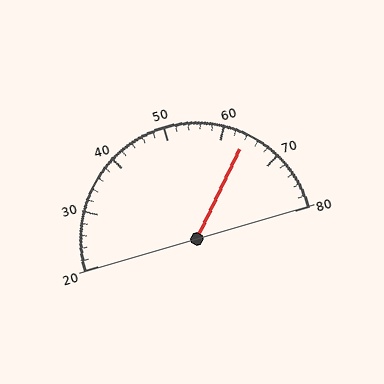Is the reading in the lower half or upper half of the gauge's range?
The reading is in the upper half of the range (20 to 80).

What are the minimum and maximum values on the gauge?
The gauge ranges from 20 to 80.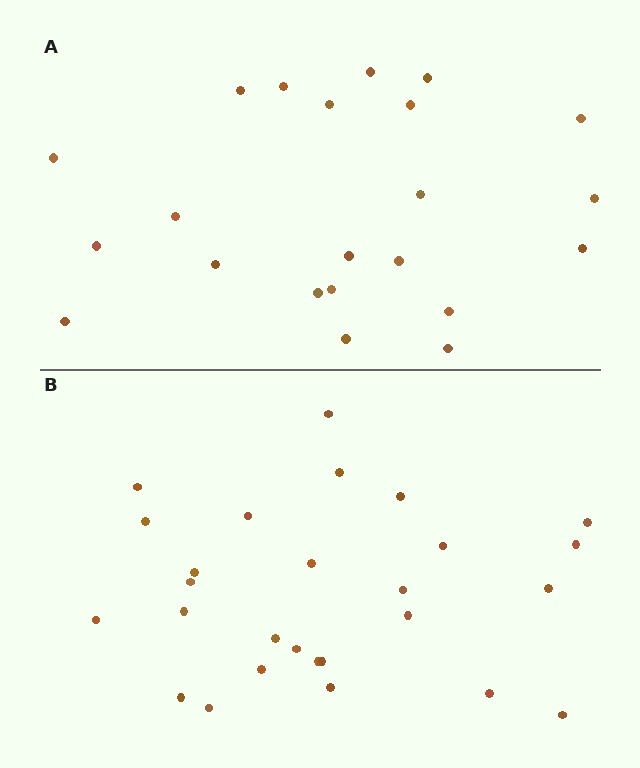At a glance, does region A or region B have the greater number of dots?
Region B (the bottom region) has more dots.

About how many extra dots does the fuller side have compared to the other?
Region B has about 5 more dots than region A.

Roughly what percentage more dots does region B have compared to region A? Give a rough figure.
About 25% more.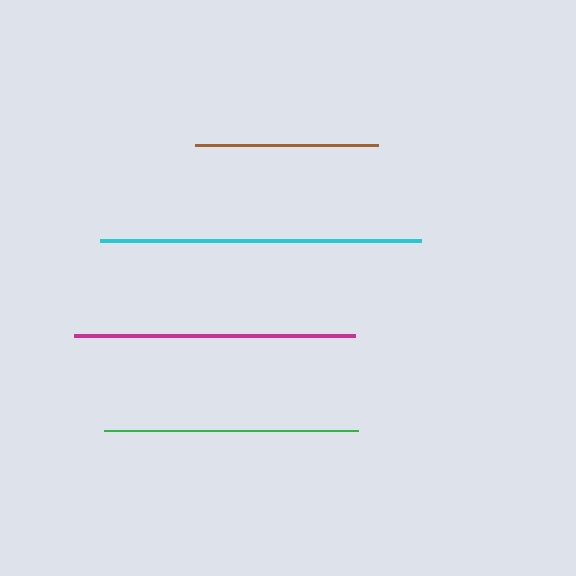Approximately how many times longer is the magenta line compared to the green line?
The magenta line is approximately 1.1 times the length of the green line.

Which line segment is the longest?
The cyan line is the longest at approximately 321 pixels.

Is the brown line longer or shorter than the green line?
The green line is longer than the brown line.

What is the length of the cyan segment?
The cyan segment is approximately 321 pixels long.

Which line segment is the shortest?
The brown line is the shortest at approximately 183 pixels.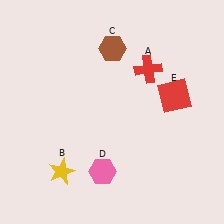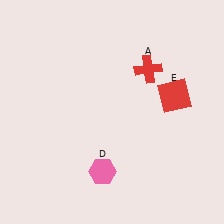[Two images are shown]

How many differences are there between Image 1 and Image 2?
There are 2 differences between the two images.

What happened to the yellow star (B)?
The yellow star (B) was removed in Image 2. It was in the bottom-left area of Image 1.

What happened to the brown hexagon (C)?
The brown hexagon (C) was removed in Image 2. It was in the top-right area of Image 1.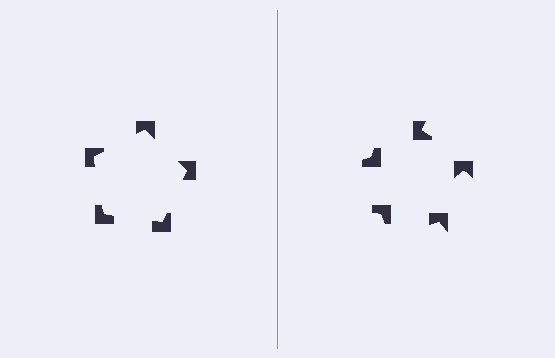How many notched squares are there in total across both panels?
10 — 5 on each side.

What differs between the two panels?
The notched squares are positioned identically on both sides; only the wedge orientations differ. On the left they align to a pentagon; on the right they are misaligned.